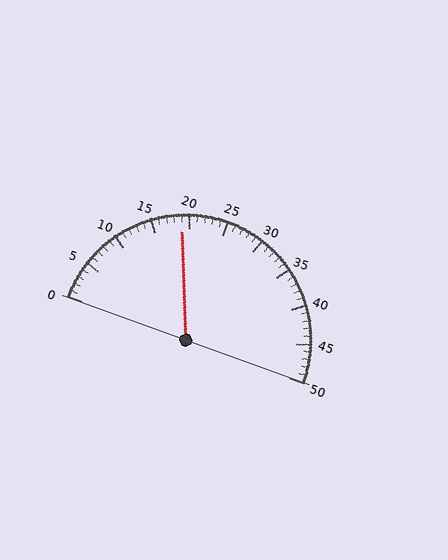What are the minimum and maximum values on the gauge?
The gauge ranges from 0 to 50.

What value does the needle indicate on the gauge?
The needle indicates approximately 19.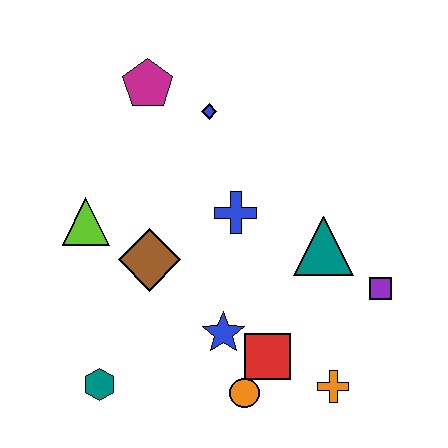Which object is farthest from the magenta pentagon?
The orange cross is farthest from the magenta pentagon.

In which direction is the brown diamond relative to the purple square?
The brown diamond is to the left of the purple square.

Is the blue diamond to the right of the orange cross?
No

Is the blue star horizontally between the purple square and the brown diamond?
Yes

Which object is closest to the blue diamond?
The magenta pentagon is closest to the blue diamond.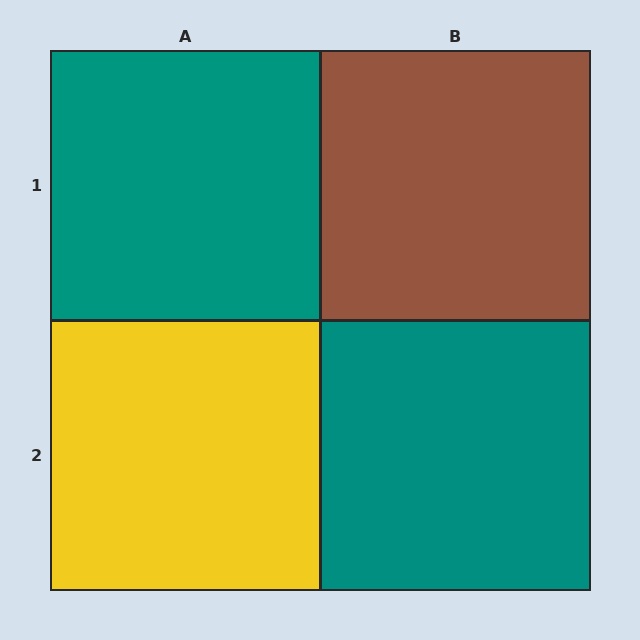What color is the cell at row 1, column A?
Teal.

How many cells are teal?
2 cells are teal.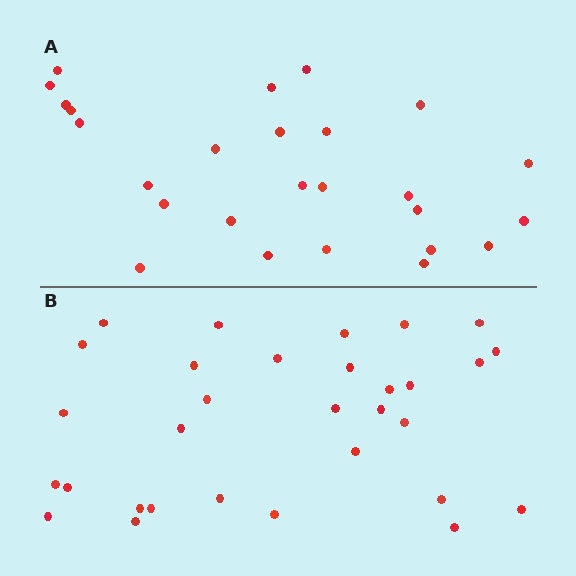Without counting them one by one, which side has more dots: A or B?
Region B (the bottom region) has more dots.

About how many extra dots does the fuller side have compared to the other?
Region B has about 5 more dots than region A.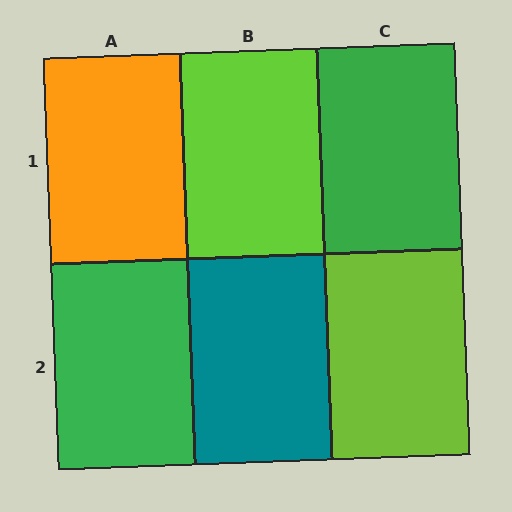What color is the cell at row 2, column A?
Green.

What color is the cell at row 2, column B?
Teal.